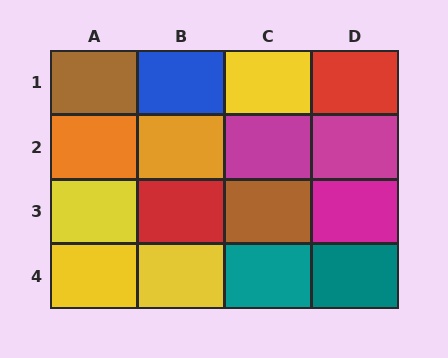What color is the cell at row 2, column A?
Orange.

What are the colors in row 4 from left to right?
Yellow, yellow, teal, teal.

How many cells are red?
2 cells are red.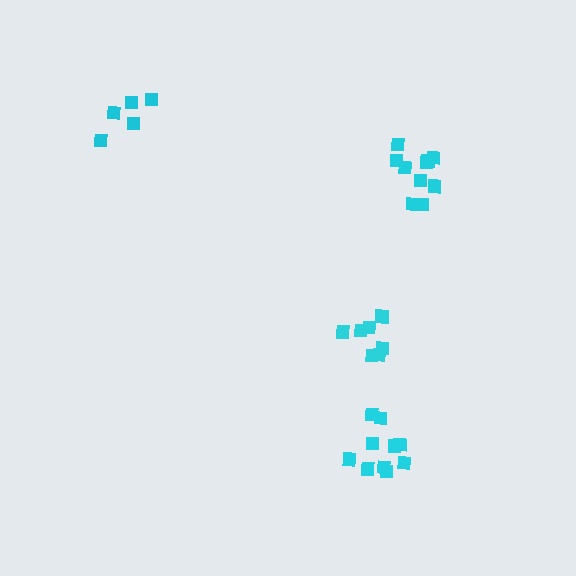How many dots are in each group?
Group 1: 7 dots, Group 2: 10 dots, Group 3: 5 dots, Group 4: 10 dots (32 total).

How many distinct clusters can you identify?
There are 4 distinct clusters.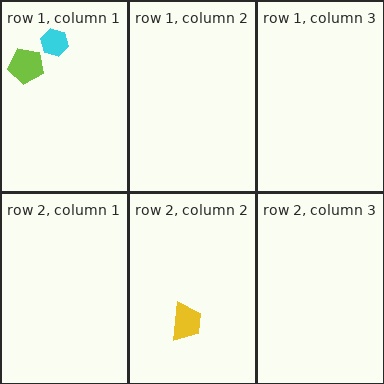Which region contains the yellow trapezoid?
The row 2, column 2 region.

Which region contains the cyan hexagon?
The row 1, column 1 region.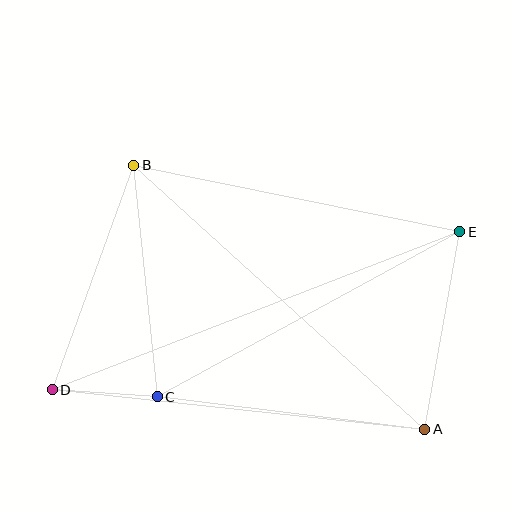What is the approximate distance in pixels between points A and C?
The distance between A and C is approximately 270 pixels.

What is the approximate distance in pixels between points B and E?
The distance between B and E is approximately 333 pixels.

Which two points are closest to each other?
Points C and D are closest to each other.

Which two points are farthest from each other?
Points D and E are farthest from each other.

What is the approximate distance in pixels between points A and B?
The distance between A and B is approximately 393 pixels.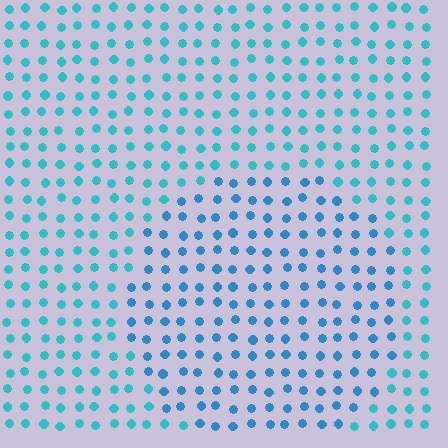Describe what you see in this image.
The image is filled with small cyan elements in a uniform arrangement. A circle-shaped region is visible where the elements are tinted to a slightly different hue, forming a subtle color boundary.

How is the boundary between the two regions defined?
The boundary is defined purely by a slight shift in hue (about 22 degrees). Spacing, size, and orientation are identical on both sides.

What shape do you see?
I see a circle.